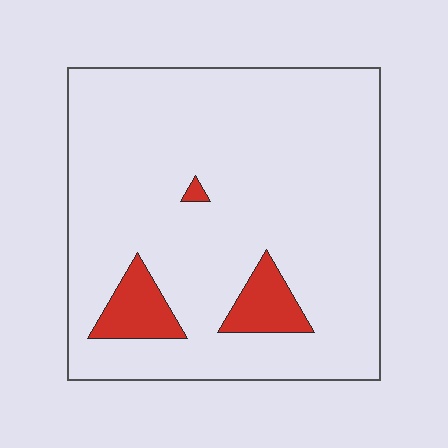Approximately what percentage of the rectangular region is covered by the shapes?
Approximately 10%.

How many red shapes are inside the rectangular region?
3.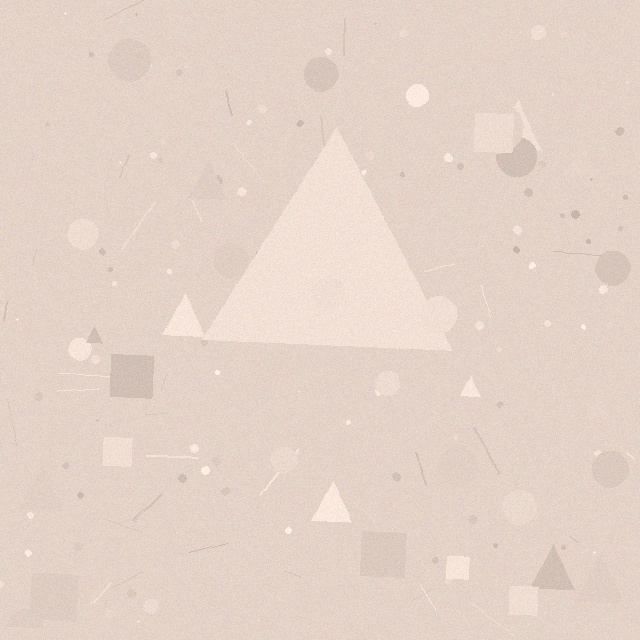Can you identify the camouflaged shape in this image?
The camouflaged shape is a triangle.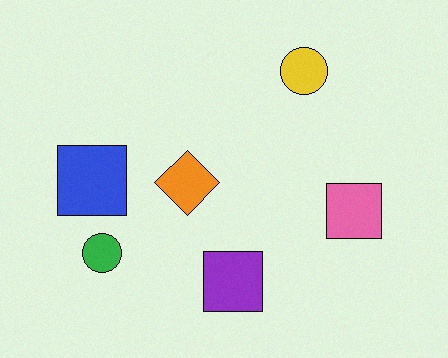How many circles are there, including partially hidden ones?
There are 2 circles.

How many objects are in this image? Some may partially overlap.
There are 6 objects.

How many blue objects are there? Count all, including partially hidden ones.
There is 1 blue object.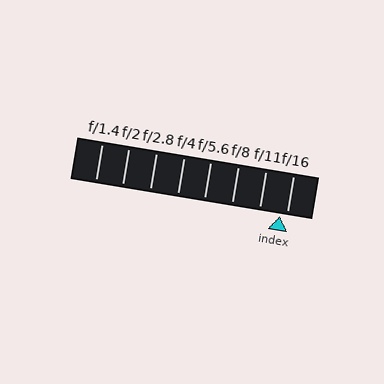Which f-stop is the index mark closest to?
The index mark is closest to f/16.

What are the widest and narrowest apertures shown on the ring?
The widest aperture shown is f/1.4 and the narrowest is f/16.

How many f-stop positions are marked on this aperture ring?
There are 8 f-stop positions marked.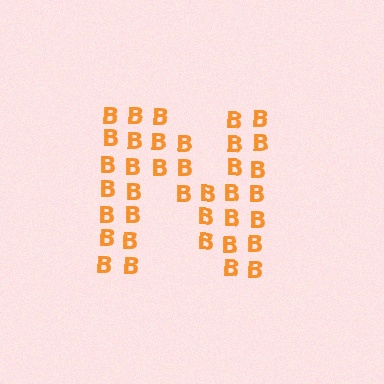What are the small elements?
The small elements are letter B's.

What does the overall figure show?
The overall figure shows the letter N.